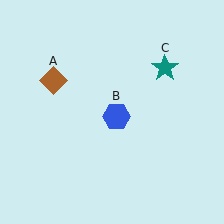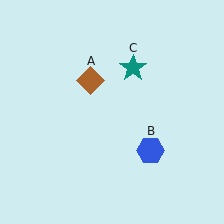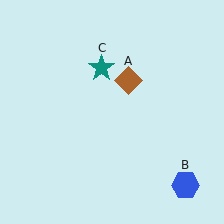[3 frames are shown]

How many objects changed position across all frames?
3 objects changed position: brown diamond (object A), blue hexagon (object B), teal star (object C).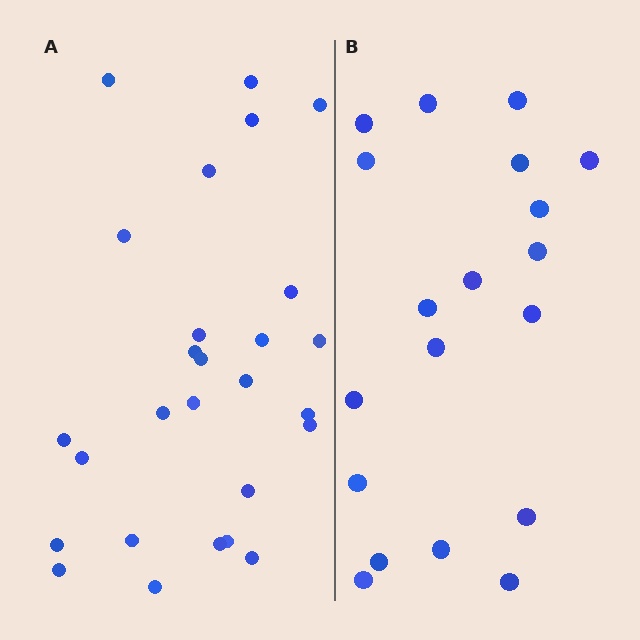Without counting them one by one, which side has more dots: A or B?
Region A (the left region) has more dots.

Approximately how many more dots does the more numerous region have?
Region A has roughly 8 or so more dots than region B.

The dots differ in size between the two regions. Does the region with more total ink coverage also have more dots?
No. Region B has more total ink coverage because its dots are larger, but region A actually contains more individual dots. Total area can be misleading — the number of items is what matters here.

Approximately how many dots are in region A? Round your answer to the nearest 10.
About 30 dots. (The exact count is 27, which rounds to 30.)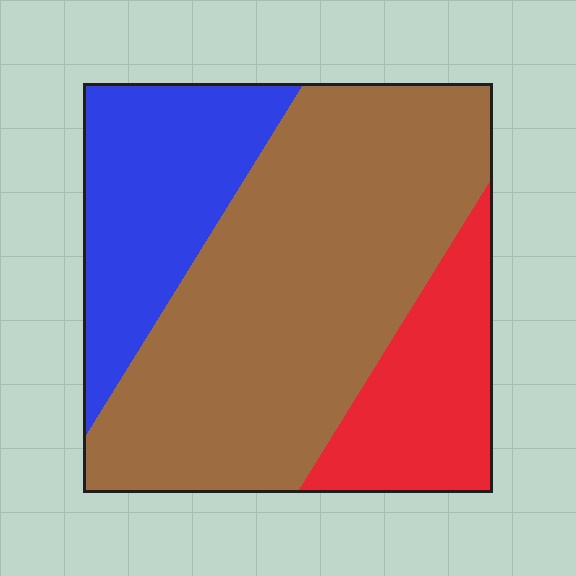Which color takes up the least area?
Red, at roughly 20%.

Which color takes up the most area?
Brown, at roughly 60%.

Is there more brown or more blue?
Brown.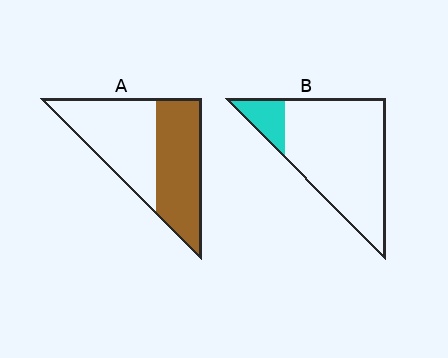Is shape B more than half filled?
No.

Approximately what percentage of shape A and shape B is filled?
A is approximately 50% and B is approximately 15%.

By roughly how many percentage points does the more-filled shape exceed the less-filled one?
By roughly 35 percentage points (A over B).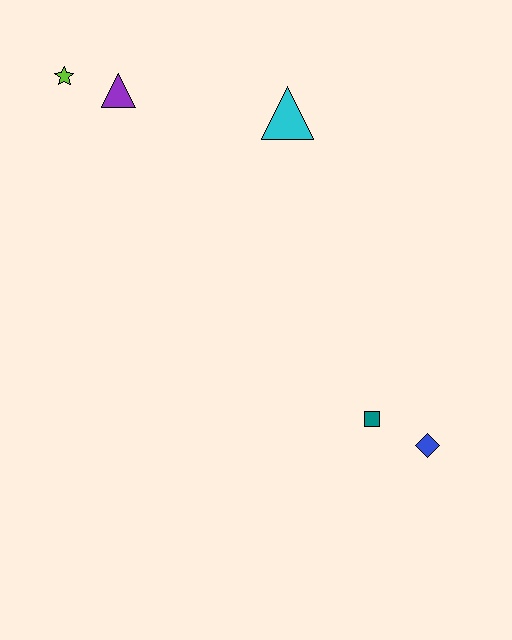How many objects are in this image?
There are 5 objects.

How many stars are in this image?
There is 1 star.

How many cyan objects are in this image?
There is 1 cyan object.